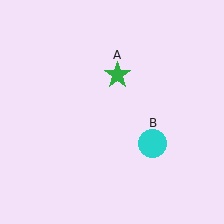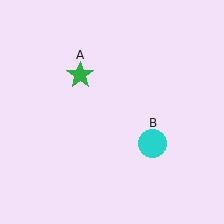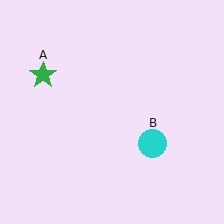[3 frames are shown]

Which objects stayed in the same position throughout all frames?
Cyan circle (object B) remained stationary.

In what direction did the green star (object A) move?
The green star (object A) moved left.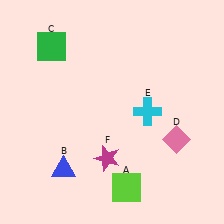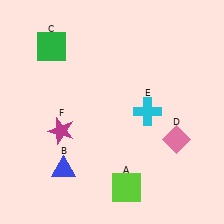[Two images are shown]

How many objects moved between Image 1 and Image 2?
1 object moved between the two images.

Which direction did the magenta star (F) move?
The magenta star (F) moved left.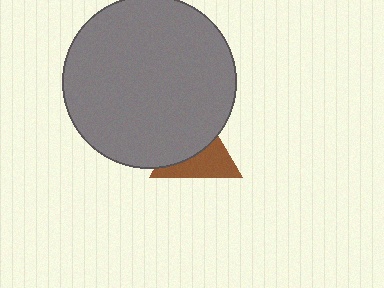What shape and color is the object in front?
The object in front is a gray circle.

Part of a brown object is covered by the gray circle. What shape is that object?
It is a triangle.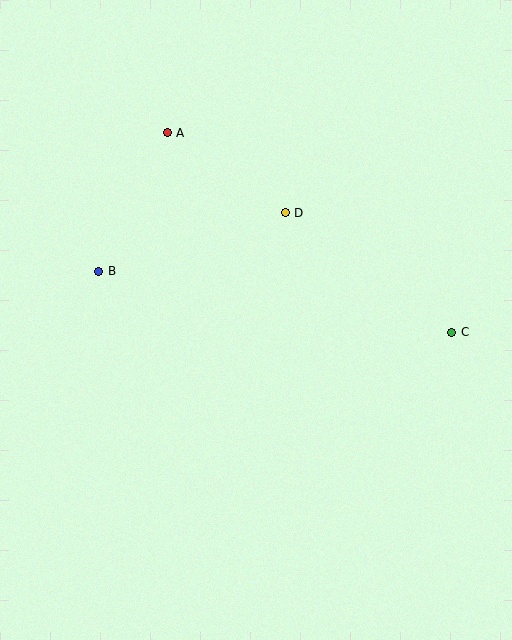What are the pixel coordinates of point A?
Point A is at (167, 133).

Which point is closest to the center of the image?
Point D at (285, 213) is closest to the center.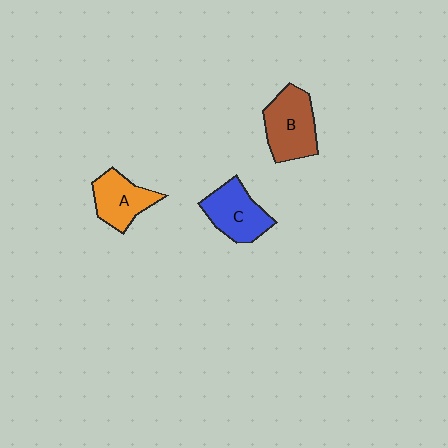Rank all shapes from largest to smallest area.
From largest to smallest: B (brown), C (blue), A (orange).